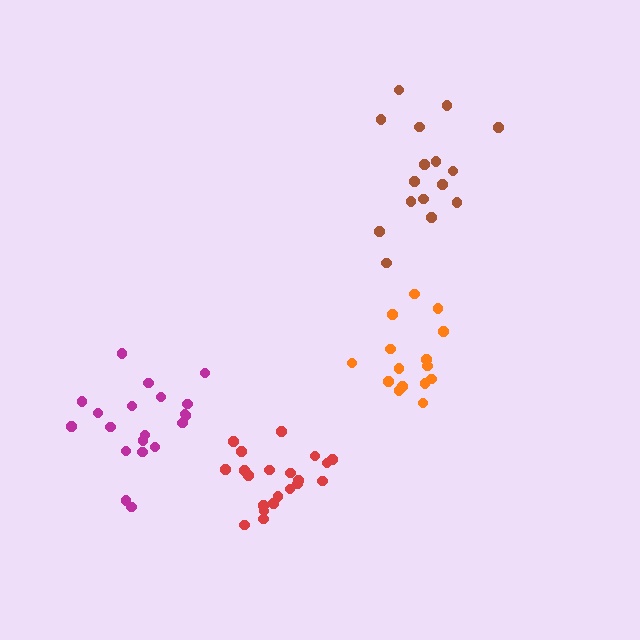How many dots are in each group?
Group 1: 20 dots, Group 2: 15 dots, Group 3: 21 dots, Group 4: 16 dots (72 total).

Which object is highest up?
The brown cluster is topmost.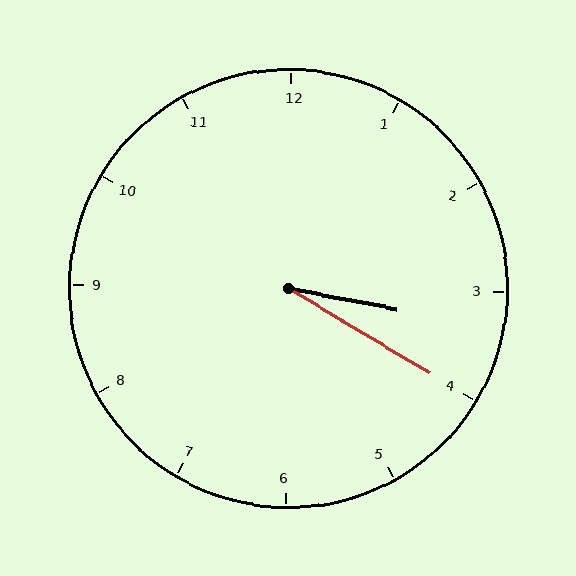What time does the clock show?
3:20.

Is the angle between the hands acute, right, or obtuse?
It is acute.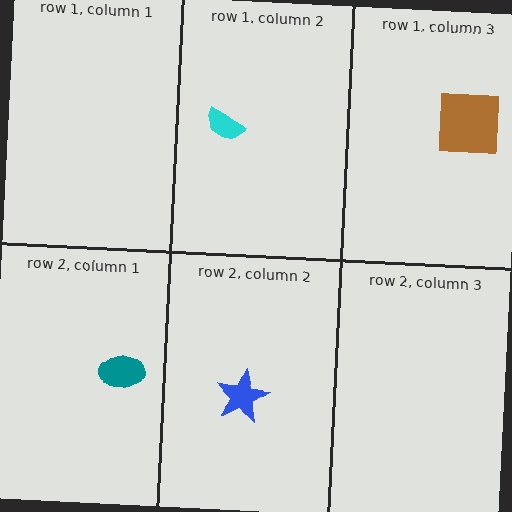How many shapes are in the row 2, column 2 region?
1.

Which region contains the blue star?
The row 2, column 2 region.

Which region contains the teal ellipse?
The row 2, column 1 region.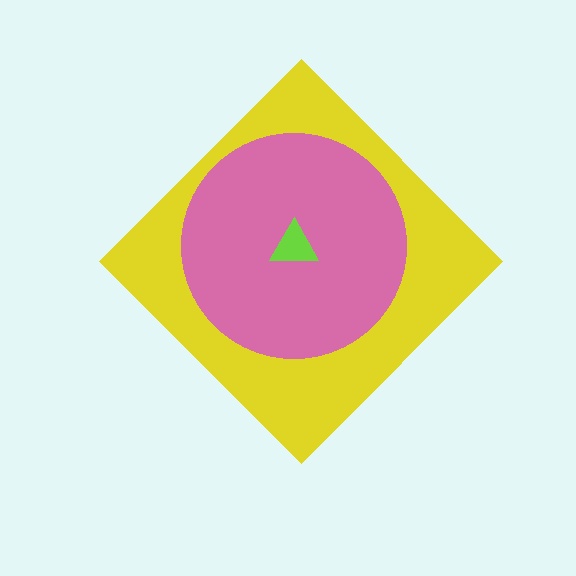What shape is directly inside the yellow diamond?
The pink circle.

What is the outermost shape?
The yellow diamond.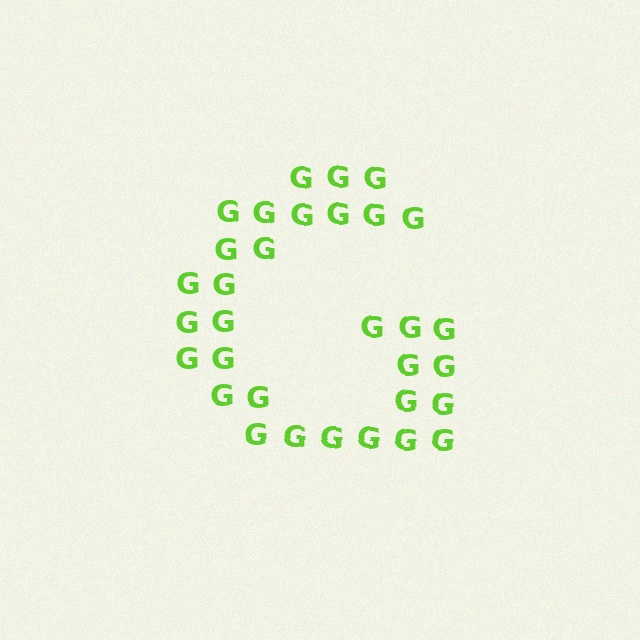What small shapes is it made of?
It is made of small letter G's.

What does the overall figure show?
The overall figure shows the letter G.